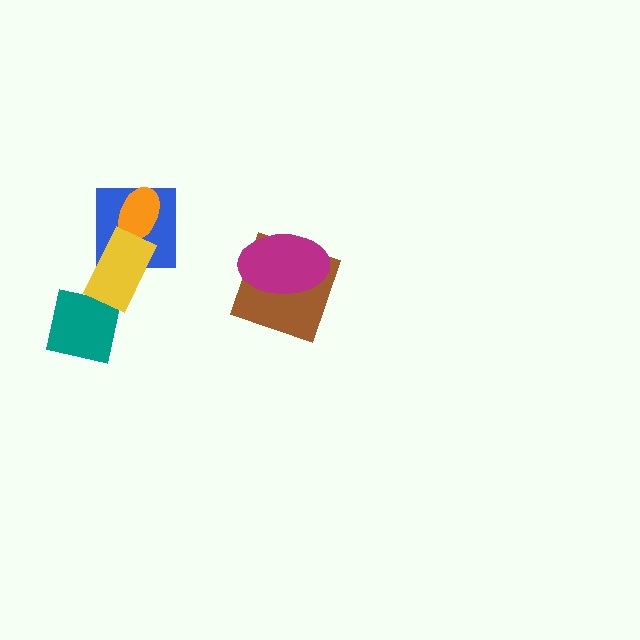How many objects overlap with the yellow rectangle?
2 objects overlap with the yellow rectangle.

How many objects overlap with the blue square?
2 objects overlap with the blue square.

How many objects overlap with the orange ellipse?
2 objects overlap with the orange ellipse.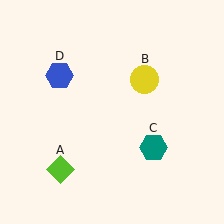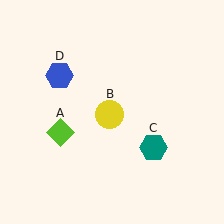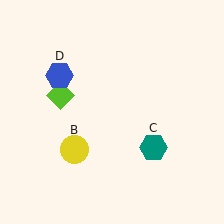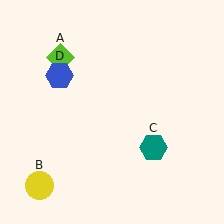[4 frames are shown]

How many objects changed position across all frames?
2 objects changed position: lime diamond (object A), yellow circle (object B).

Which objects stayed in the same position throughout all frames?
Teal hexagon (object C) and blue hexagon (object D) remained stationary.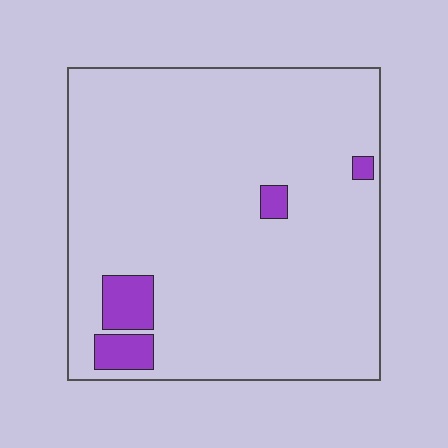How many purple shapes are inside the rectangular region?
4.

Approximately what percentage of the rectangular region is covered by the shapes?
Approximately 5%.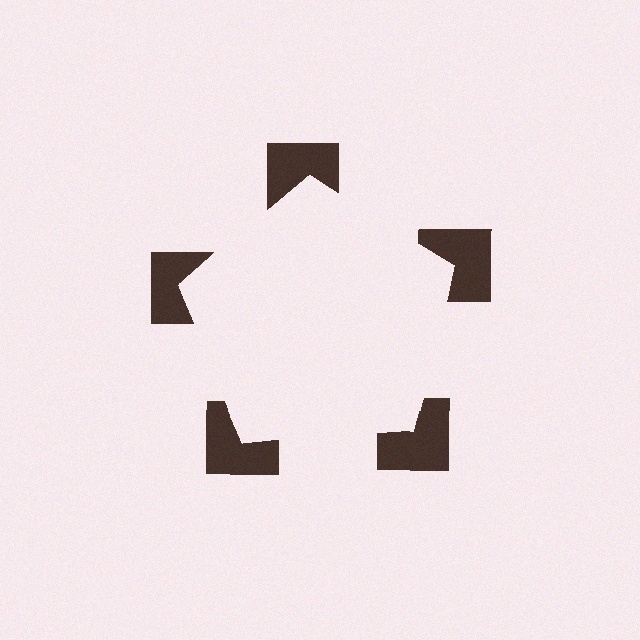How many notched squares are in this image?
There are 5 — one at each vertex of the illusory pentagon.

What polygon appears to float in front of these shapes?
An illusory pentagon — its edges are inferred from the aligned wedge cuts in the notched squares, not physically drawn.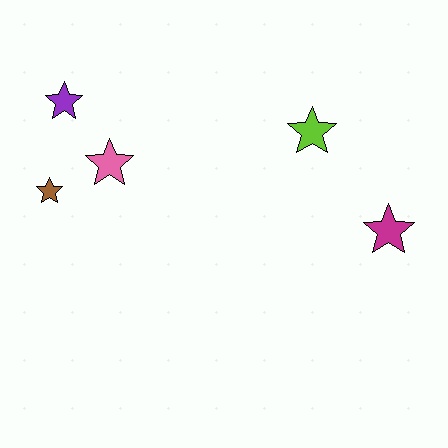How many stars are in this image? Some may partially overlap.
There are 5 stars.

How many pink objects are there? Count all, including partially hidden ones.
There is 1 pink object.